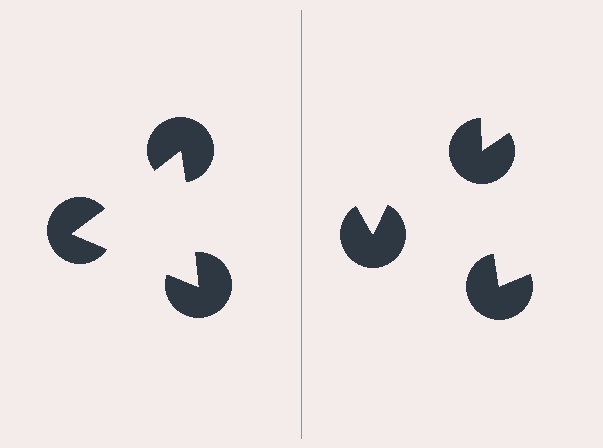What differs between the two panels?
The pac-man discs are positioned identically on both sides; only the wedge orientations differ. On the left they align to a triangle; on the right they are misaligned.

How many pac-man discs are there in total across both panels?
6 — 3 on each side.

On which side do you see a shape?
An illusory triangle appears on the left side. On the right side the wedge cuts are rotated, so no coherent shape forms.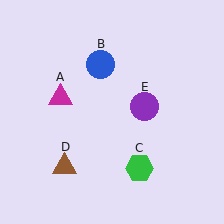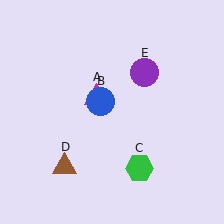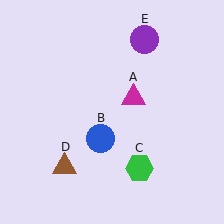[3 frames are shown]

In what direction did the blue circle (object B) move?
The blue circle (object B) moved down.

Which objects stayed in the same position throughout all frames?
Green hexagon (object C) and brown triangle (object D) remained stationary.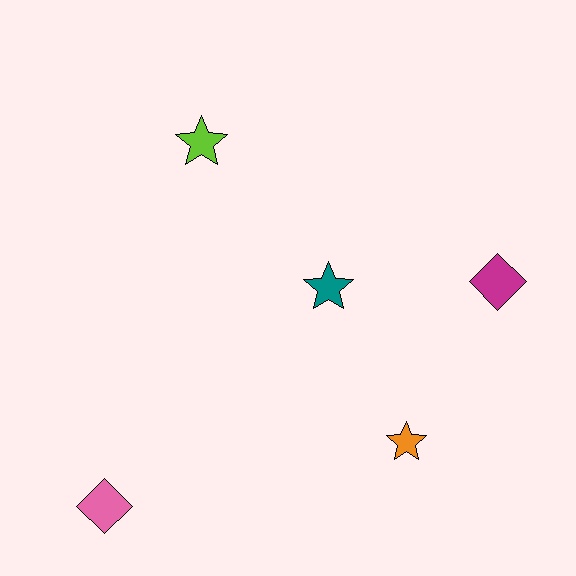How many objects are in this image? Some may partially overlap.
There are 5 objects.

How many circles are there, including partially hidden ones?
There are no circles.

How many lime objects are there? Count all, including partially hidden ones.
There is 1 lime object.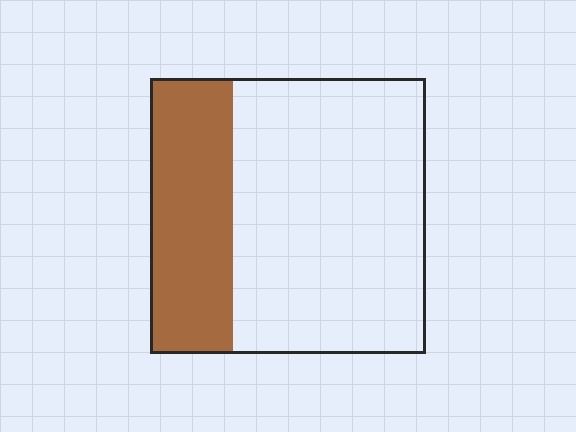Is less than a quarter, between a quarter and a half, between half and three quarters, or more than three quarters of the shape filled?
Between a quarter and a half.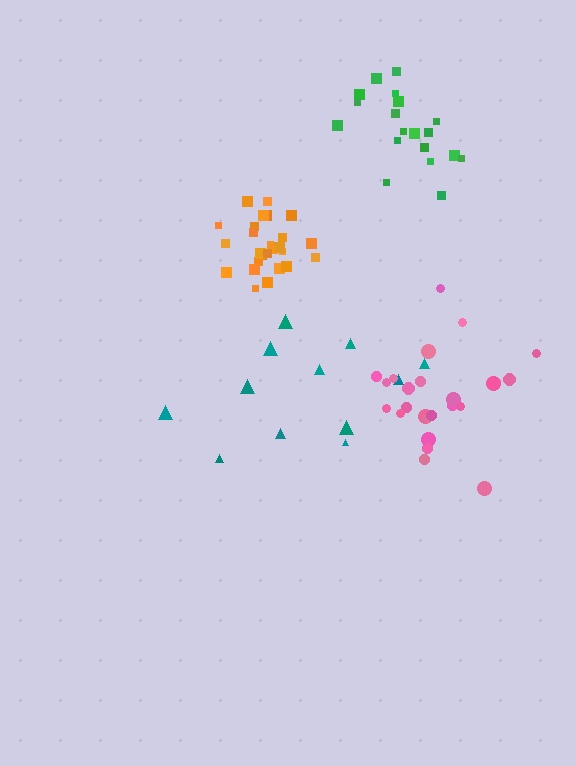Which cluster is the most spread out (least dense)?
Teal.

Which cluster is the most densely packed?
Orange.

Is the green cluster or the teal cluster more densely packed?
Green.